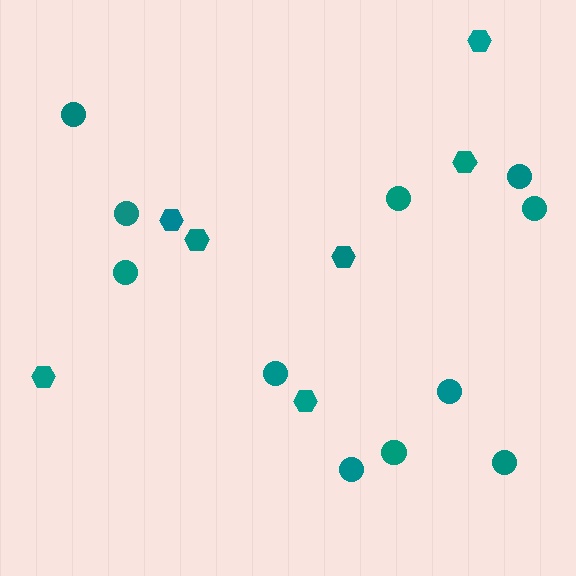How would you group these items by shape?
There are 2 groups: one group of hexagons (7) and one group of circles (11).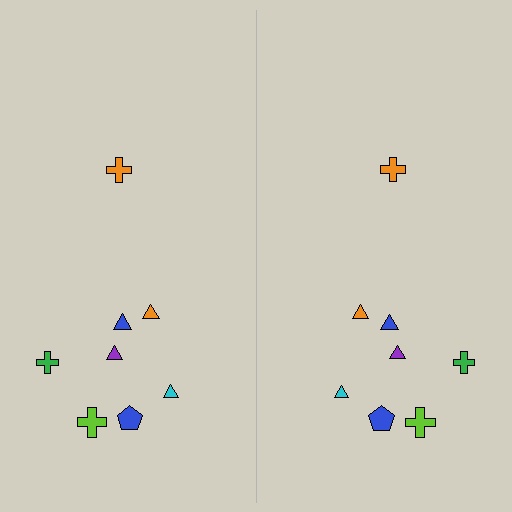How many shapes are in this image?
There are 16 shapes in this image.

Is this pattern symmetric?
Yes, this pattern has bilateral (reflection) symmetry.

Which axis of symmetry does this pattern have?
The pattern has a vertical axis of symmetry running through the center of the image.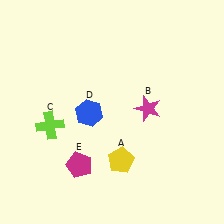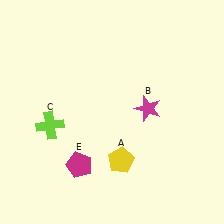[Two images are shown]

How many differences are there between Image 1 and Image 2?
There is 1 difference between the two images.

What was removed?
The blue hexagon (D) was removed in Image 2.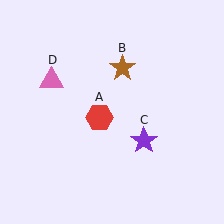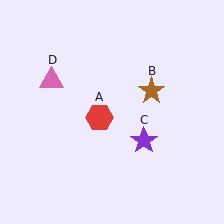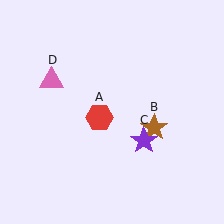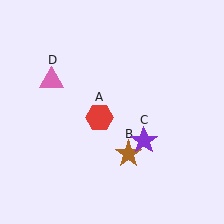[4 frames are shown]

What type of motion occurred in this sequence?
The brown star (object B) rotated clockwise around the center of the scene.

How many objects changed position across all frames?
1 object changed position: brown star (object B).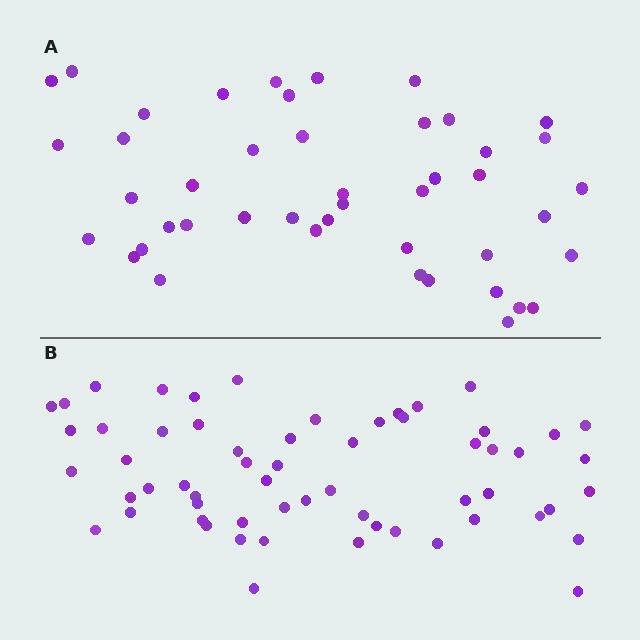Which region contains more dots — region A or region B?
Region B (the bottom region) has more dots.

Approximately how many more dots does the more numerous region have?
Region B has approximately 15 more dots than region A.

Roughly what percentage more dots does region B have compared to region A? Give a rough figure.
About 35% more.